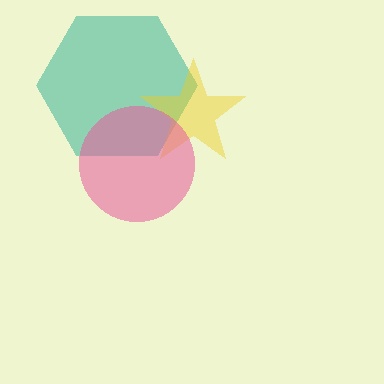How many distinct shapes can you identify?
There are 3 distinct shapes: a teal hexagon, a yellow star, a pink circle.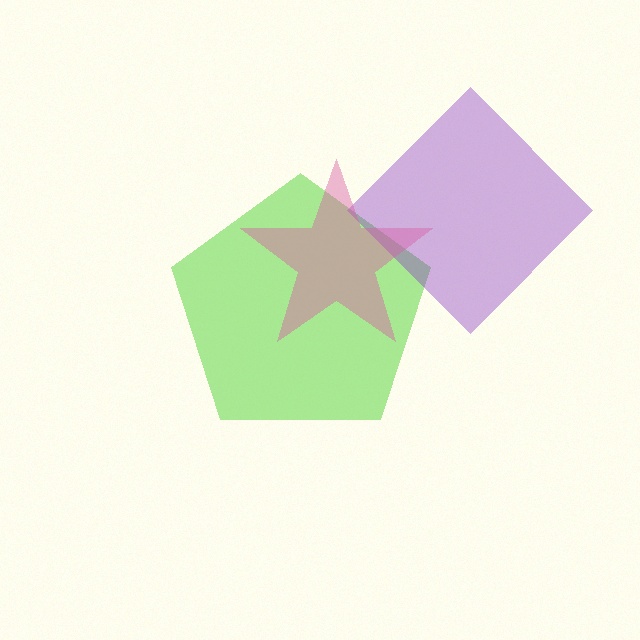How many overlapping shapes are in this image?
There are 3 overlapping shapes in the image.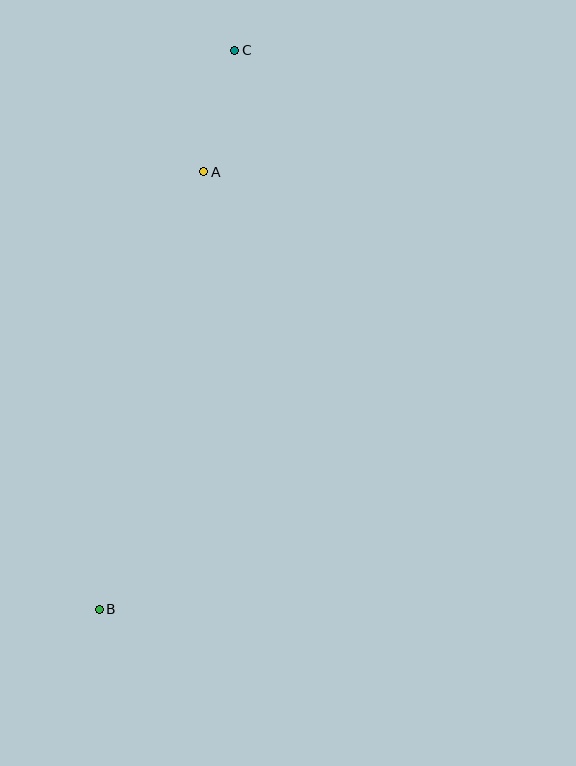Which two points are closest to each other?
Points A and C are closest to each other.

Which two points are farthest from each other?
Points B and C are farthest from each other.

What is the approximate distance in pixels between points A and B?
The distance between A and B is approximately 449 pixels.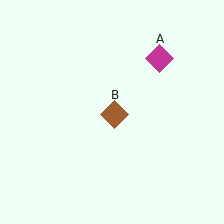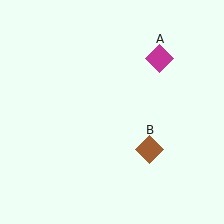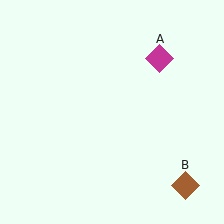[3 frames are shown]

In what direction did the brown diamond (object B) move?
The brown diamond (object B) moved down and to the right.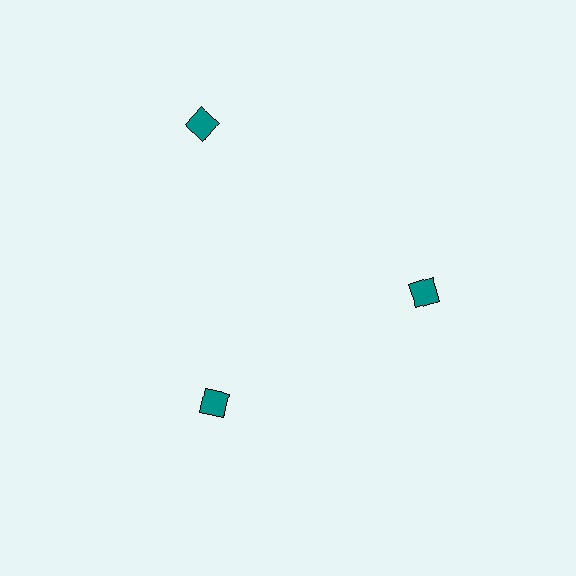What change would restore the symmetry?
The symmetry would be restored by moving it inward, back onto the ring so that all 3 diamonds sit at equal angles and equal distance from the center.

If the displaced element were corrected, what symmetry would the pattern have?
It would have 3-fold rotational symmetry — the pattern would map onto itself every 120 degrees.